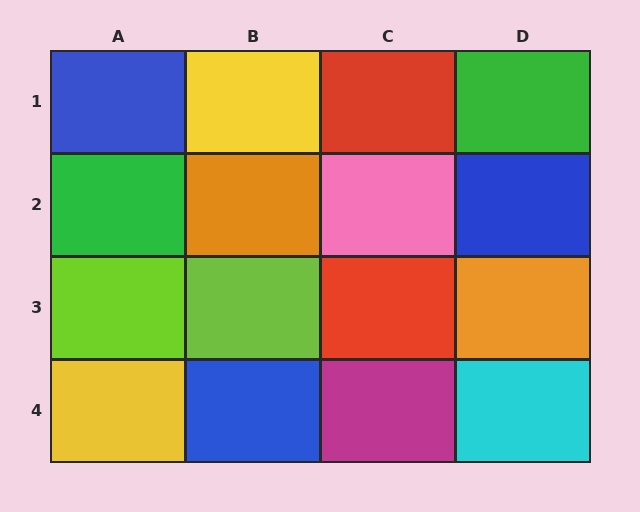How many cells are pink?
1 cell is pink.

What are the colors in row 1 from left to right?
Blue, yellow, red, green.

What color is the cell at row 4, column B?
Blue.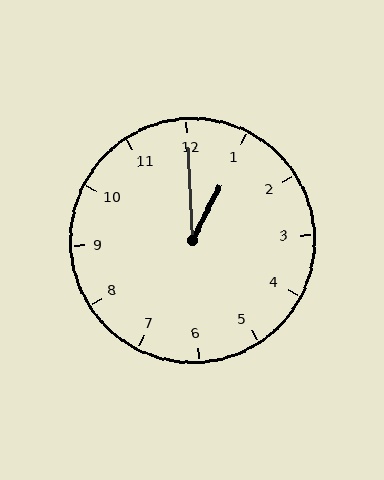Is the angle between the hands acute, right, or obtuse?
It is acute.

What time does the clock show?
1:00.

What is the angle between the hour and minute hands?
Approximately 30 degrees.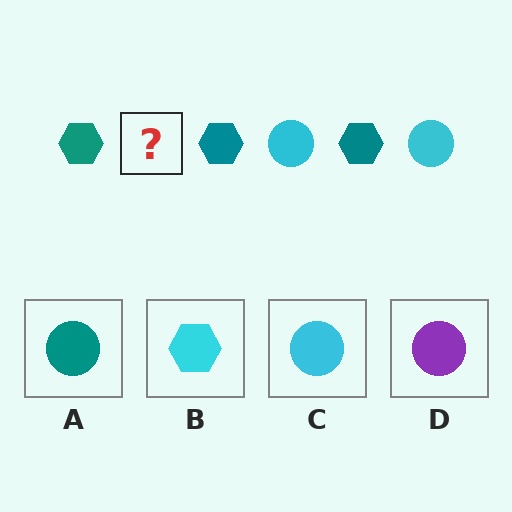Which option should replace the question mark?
Option C.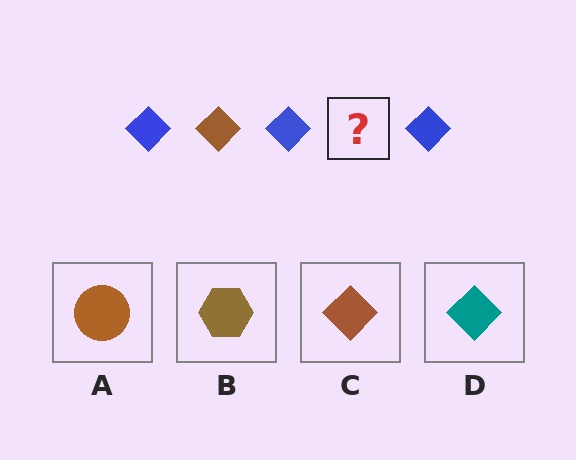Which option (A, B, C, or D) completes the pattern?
C.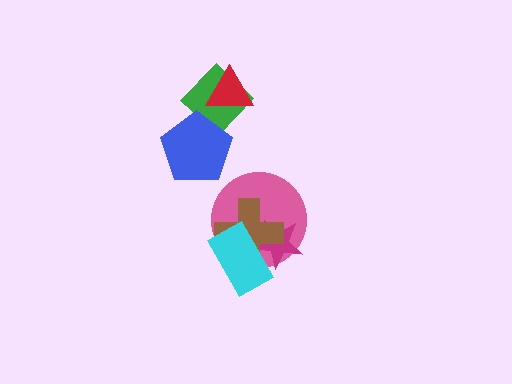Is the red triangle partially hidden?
No, no other shape covers it.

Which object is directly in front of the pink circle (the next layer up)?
The magenta star is directly in front of the pink circle.